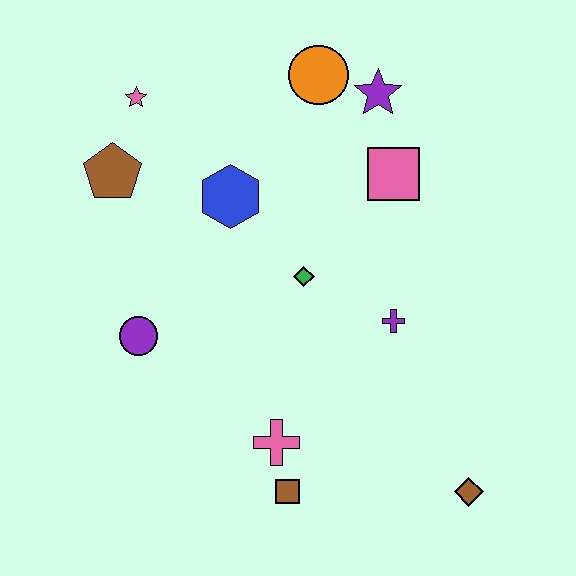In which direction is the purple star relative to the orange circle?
The purple star is to the right of the orange circle.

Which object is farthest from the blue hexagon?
The brown diamond is farthest from the blue hexagon.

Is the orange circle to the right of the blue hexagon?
Yes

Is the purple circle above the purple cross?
No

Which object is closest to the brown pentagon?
The pink star is closest to the brown pentagon.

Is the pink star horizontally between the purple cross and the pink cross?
No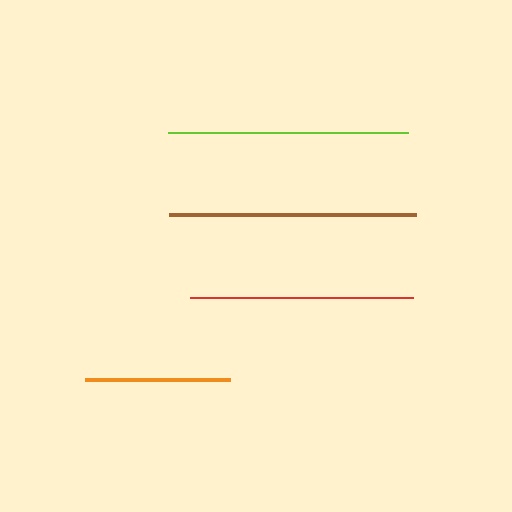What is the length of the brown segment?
The brown segment is approximately 247 pixels long.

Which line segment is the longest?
The brown line is the longest at approximately 247 pixels.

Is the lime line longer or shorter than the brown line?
The brown line is longer than the lime line.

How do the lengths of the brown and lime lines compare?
The brown and lime lines are approximately the same length.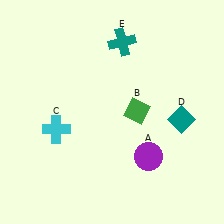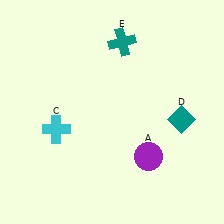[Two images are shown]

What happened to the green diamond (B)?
The green diamond (B) was removed in Image 2. It was in the top-right area of Image 1.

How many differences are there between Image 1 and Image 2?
There is 1 difference between the two images.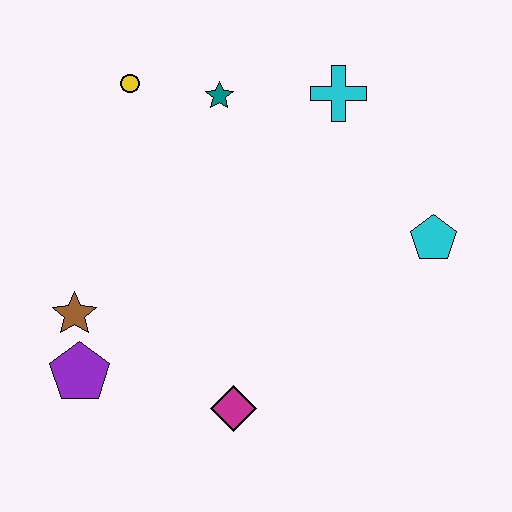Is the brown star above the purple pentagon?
Yes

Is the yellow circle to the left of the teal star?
Yes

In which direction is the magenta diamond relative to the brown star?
The magenta diamond is to the right of the brown star.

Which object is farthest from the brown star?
The cyan pentagon is farthest from the brown star.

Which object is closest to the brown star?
The purple pentagon is closest to the brown star.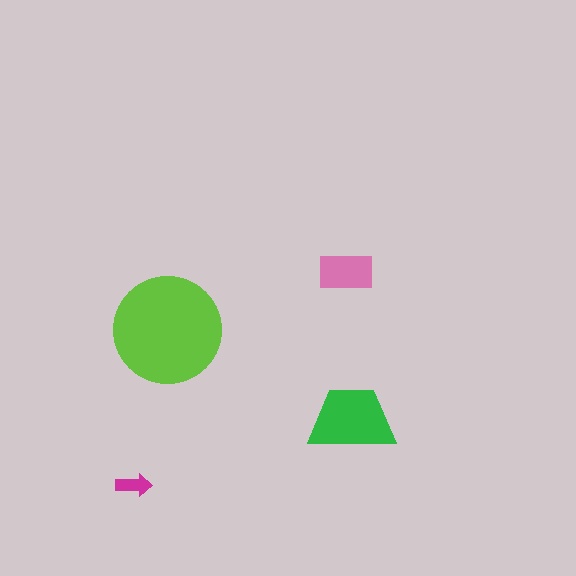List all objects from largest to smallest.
The lime circle, the green trapezoid, the pink rectangle, the magenta arrow.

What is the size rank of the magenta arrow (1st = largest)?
4th.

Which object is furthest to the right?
The green trapezoid is rightmost.